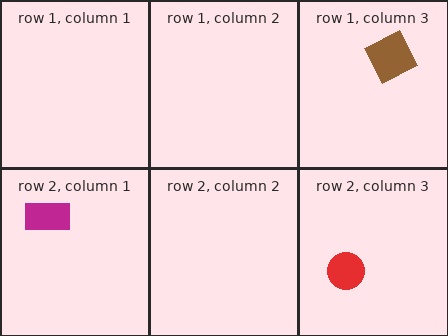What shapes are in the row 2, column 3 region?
The red circle.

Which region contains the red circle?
The row 2, column 3 region.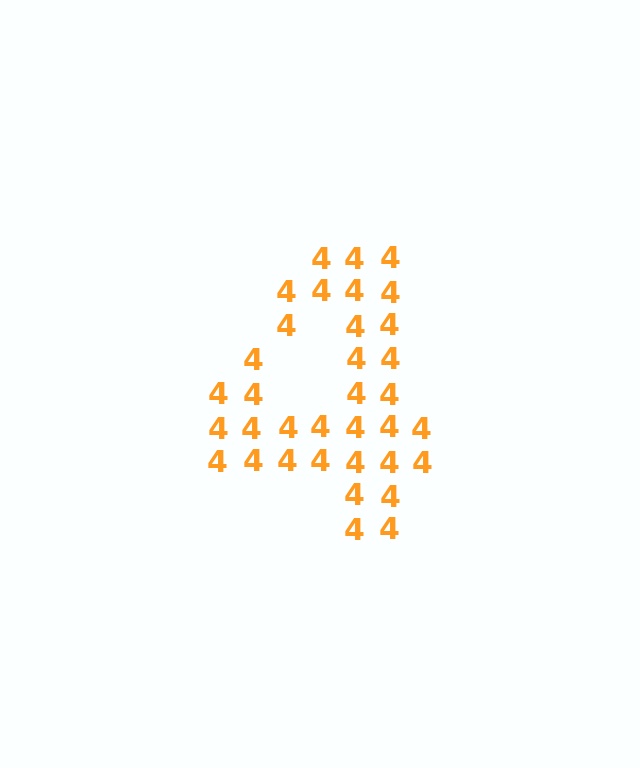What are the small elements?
The small elements are digit 4's.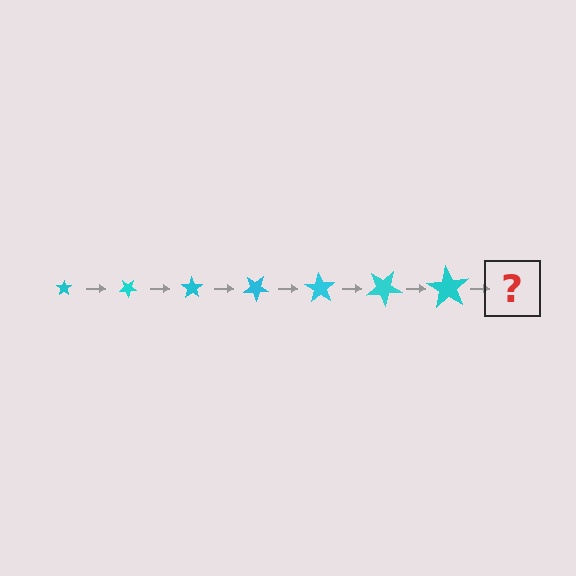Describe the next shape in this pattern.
It should be a star, larger than the previous one and rotated 245 degrees from the start.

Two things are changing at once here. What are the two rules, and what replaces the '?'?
The two rules are that the star grows larger each step and it rotates 35 degrees each step. The '?' should be a star, larger than the previous one and rotated 245 degrees from the start.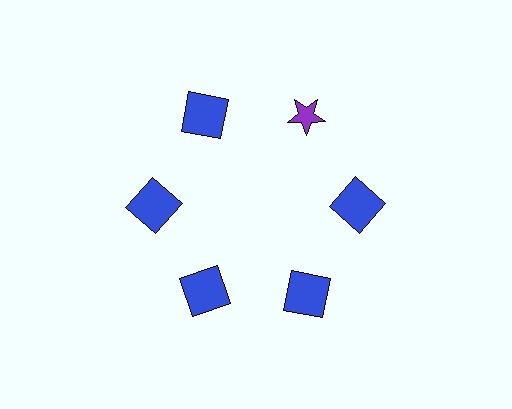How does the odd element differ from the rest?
It differs in both color (purple instead of blue) and shape (star instead of square).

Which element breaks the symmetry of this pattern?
The purple star at roughly the 1 o'clock position breaks the symmetry. All other shapes are blue squares.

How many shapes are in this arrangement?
There are 6 shapes arranged in a ring pattern.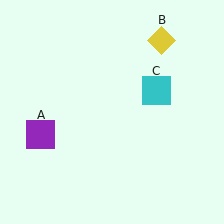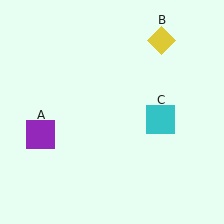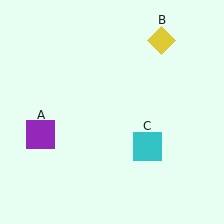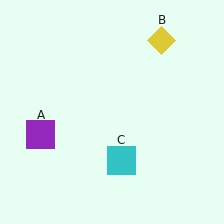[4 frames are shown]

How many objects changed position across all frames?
1 object changed position: cyan square (object C).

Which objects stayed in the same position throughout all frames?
Purple square (object A) and yellow diamond (object B) remained stationary.